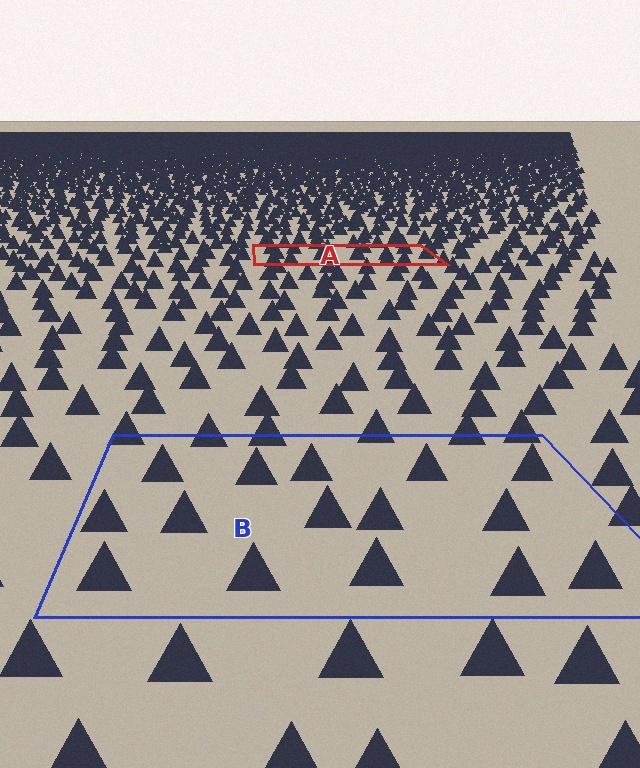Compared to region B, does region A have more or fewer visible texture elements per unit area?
Region A has more texture elements per unit area — they are packed more densely because it is farther away.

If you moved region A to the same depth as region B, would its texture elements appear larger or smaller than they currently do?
They would appear larger. At a closer depth, the same texture elements are projected at a bigger on-screen size.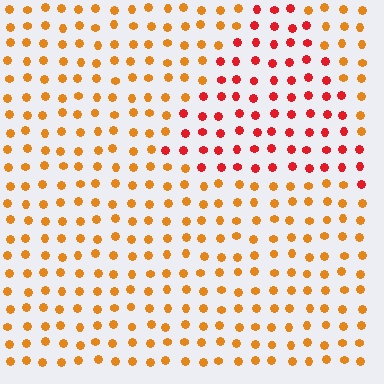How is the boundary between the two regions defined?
The boundary is defined purely by a slight shift in hue (about 36 degrees). Spacing, size, and orientation are identical on both sides.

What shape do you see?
I see a triangle.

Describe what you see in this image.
The image is filled with small orange elements in a uniform arrangement. A triangle-shaped region is visible where the elements are tinted to a slightly different hue, forming a subtle color boundary.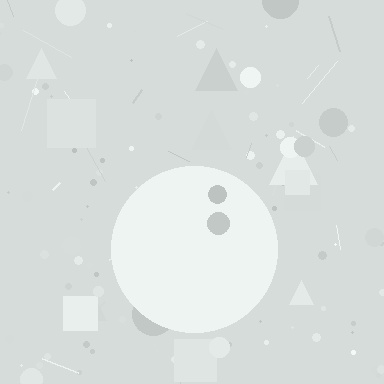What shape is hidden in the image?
A circle is hidden in the image.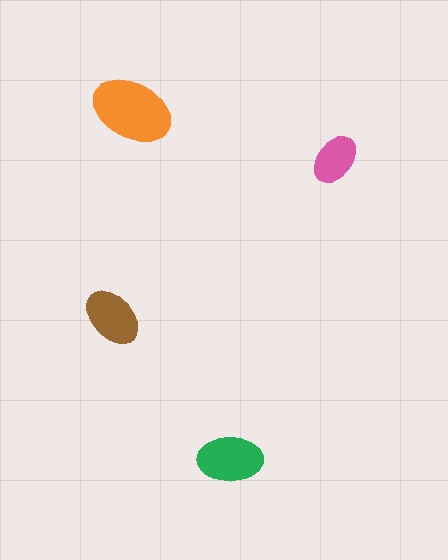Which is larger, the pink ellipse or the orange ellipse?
The orange one.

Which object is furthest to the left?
The brown ellipse is leftmost.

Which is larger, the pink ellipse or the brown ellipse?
The brown one.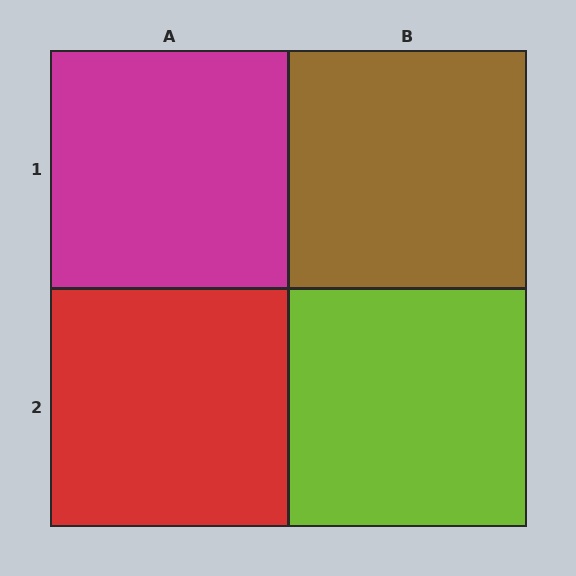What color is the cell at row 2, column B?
Lime.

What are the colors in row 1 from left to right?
Magenta, brown.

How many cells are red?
1 cell is red.